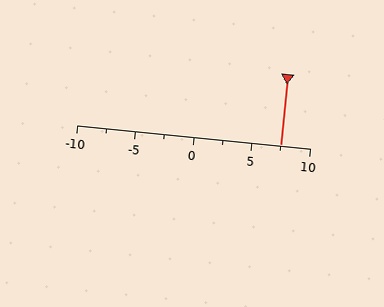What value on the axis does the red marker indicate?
The marker indicates approximately 7.5.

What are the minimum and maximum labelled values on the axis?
The axis runs from -10 to 10.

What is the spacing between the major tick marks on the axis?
The major ticks are spaced 5 apart.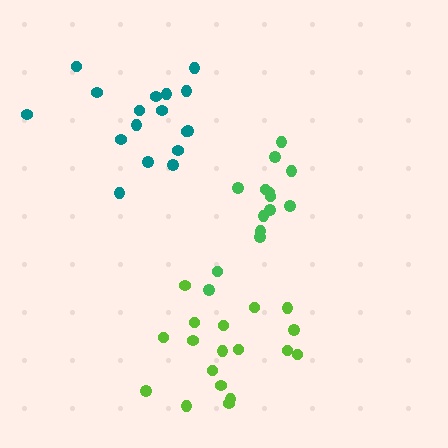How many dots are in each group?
Group 1: 14 dots, Group 2: 17 dots, Group 3: 18 dots (49 total).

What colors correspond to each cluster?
The clusters are colored: green, teal, lime.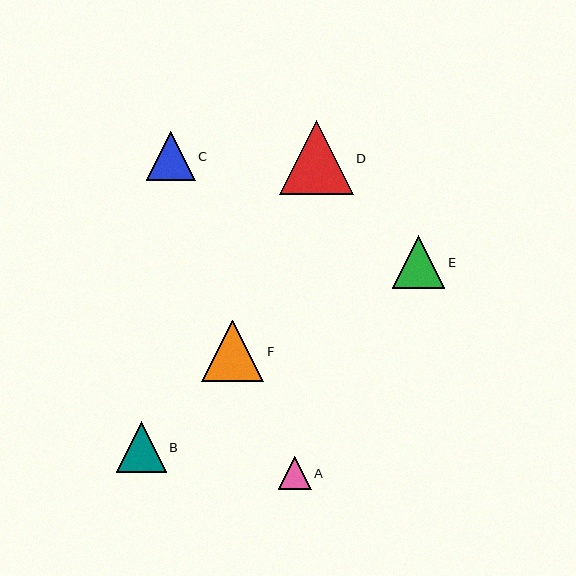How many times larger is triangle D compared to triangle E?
Triangle D is approximately 1.4 times the size of triangle E.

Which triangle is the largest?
Triangle D is the largest with a size of approximately 74 pixels.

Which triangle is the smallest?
Triangle A is the smallest with a size of approximately 33 pixels.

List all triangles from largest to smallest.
From largest to smallest: D, F, E, B, C, A.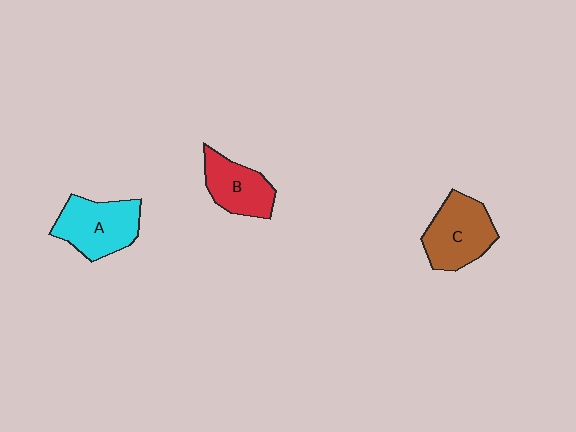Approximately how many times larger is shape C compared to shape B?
Approximately 1.3 times.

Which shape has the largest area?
Shape C (brown).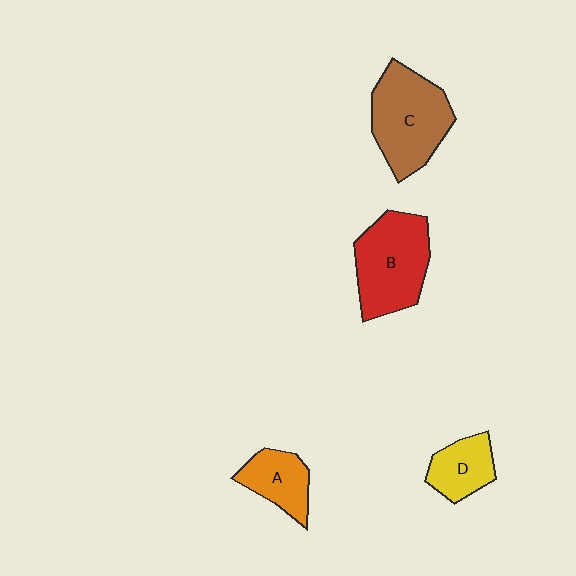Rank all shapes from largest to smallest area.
From largest to smallest: C (brown), B (red), A (orange), D (yellow).